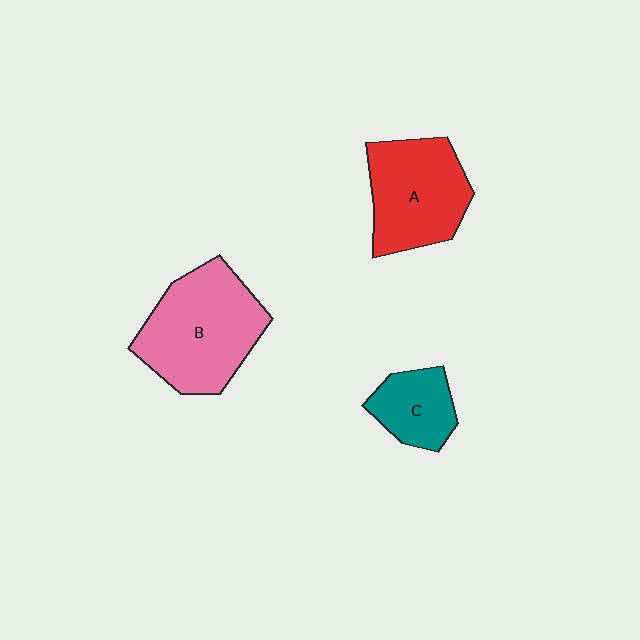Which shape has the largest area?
Shape B (pink).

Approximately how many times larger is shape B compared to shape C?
Approximately 2.2 times.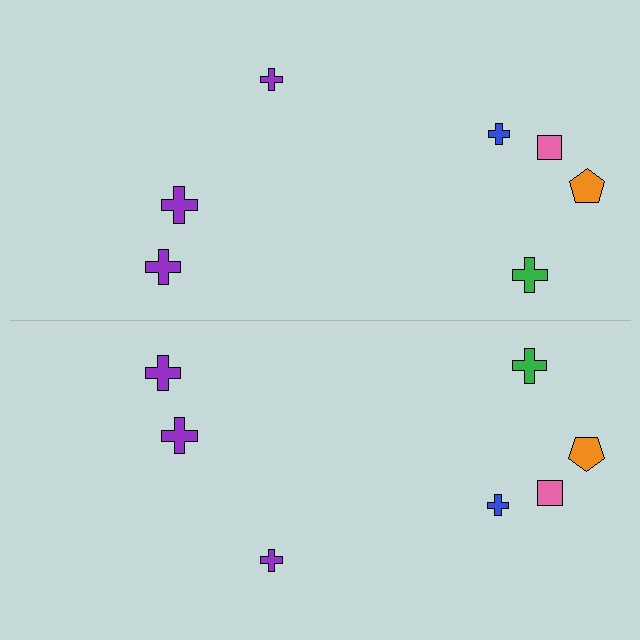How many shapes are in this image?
There are 14 shapes in this image.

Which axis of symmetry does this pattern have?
The pattern has a horizontal axis of symmetry running through the center of the image.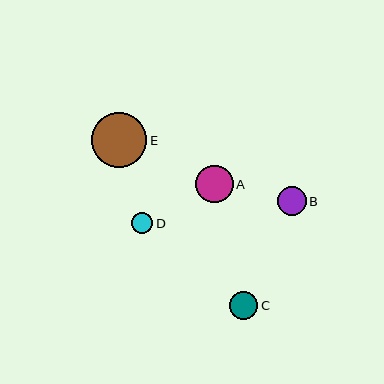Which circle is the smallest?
Circle D is the smallest with a size of approximately 21 pixels.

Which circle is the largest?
Circle E is the largest with a size of approximately 56 pixels.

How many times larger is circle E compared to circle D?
Circle E is approximately 2.6 times the size of circle D.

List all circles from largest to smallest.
From largest to smallest: E, A, B, C, D.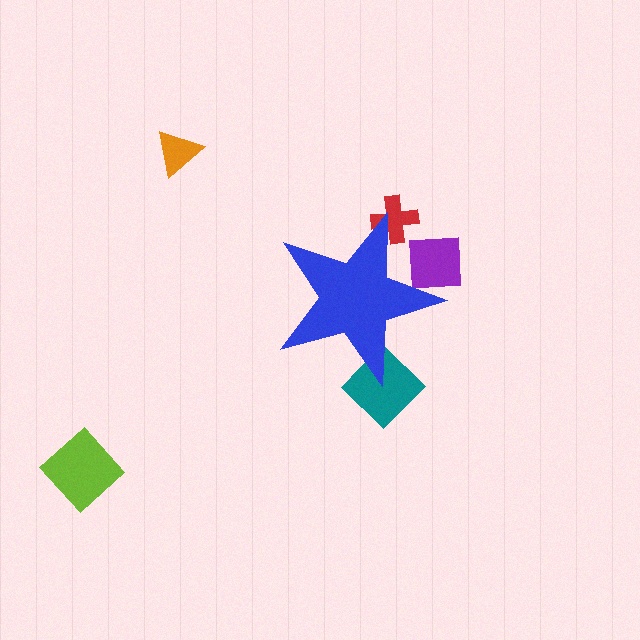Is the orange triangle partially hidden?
No, the orange triangle is fully visible.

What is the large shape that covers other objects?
A blue star.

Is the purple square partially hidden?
Yes, the purple square is partially hidden behind the blue star.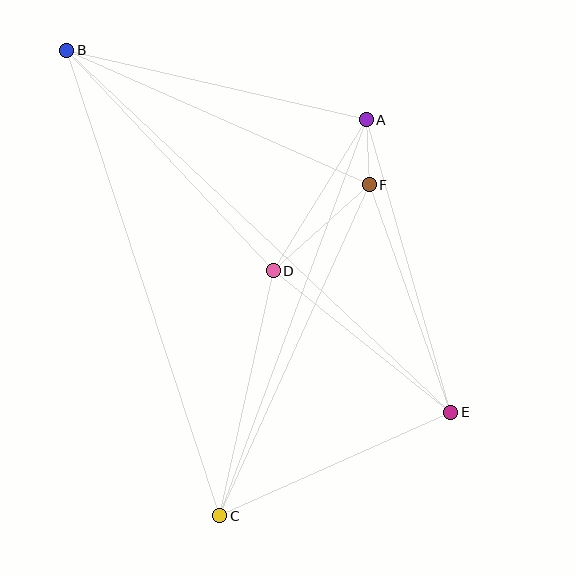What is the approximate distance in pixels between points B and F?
The distance between B and F is approximately 331 pixels.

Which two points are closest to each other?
Points A and F are closest to each other.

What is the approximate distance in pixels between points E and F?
The distance between E and F is approximately 242 pixels.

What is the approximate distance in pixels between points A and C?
The distance between A and C is approximately 422 pixels.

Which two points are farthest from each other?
Points B and E are farthest from each other.